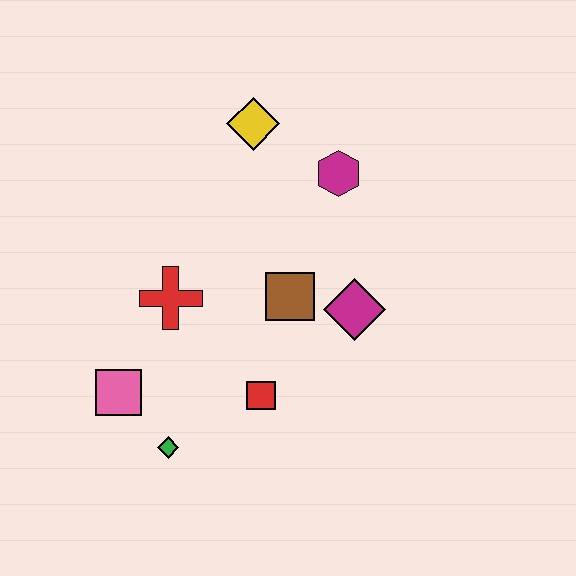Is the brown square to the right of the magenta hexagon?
No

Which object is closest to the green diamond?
The pink square is closest to the green diamond.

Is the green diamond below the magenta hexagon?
Yes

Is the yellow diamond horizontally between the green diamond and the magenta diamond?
Yes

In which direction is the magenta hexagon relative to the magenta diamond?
The magenta hexagon is above the magenta diamond.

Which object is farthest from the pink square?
The magenta hexagon is farthest from the pink square.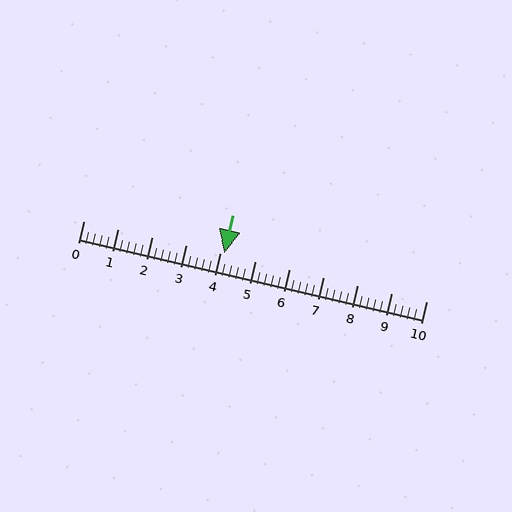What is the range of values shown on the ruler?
The ruler shows values from 0 to 10.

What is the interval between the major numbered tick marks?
The major tick marks are spaced 1 units apart.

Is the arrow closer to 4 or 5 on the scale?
The arrow is closer to 4.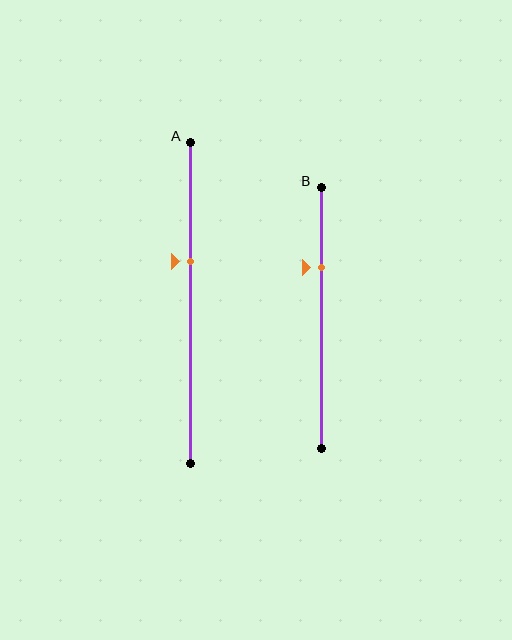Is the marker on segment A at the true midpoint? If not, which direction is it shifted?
No, the marker on segment A is shifted upward by about 13% of the segment length.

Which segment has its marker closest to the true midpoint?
Segment A has its marker closest to the true midpoint.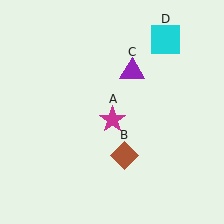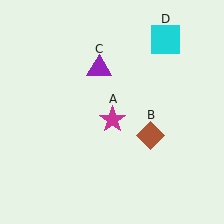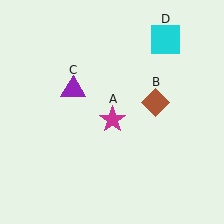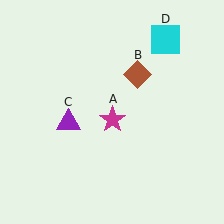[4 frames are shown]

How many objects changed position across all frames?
2 objects changed position: brown diamond (object B), purple triangle (object C).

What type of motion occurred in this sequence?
The brown diamond (object B), purple triangle (object C) rotated counterclockwise around the center of the scene.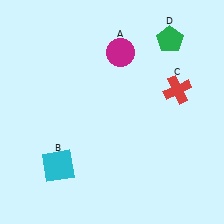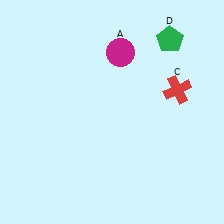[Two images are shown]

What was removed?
The cyan square (B) was removed in Image 2.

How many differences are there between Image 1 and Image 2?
There is 1 difference between the two images.